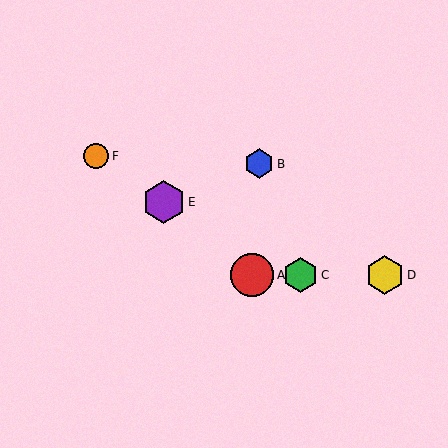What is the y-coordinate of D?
Object D is at y≈275.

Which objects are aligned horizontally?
Objects A, C, D are aligned horizontally.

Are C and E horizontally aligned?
No, C is at y≈275 and E is at y≈202.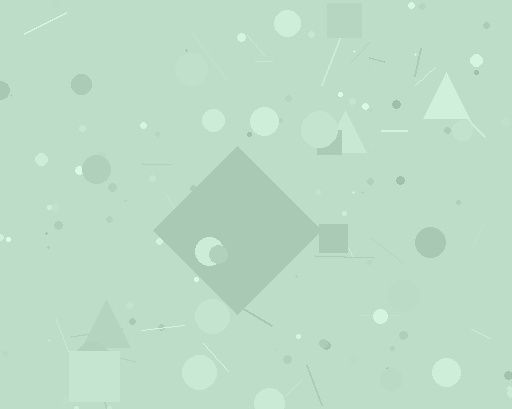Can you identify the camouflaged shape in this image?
The camouflaged shape is a diamond.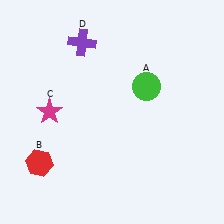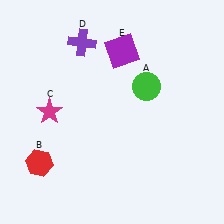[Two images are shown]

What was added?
A purple square (E) was added in Image 2.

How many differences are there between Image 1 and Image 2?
There is 1 difference between the two images.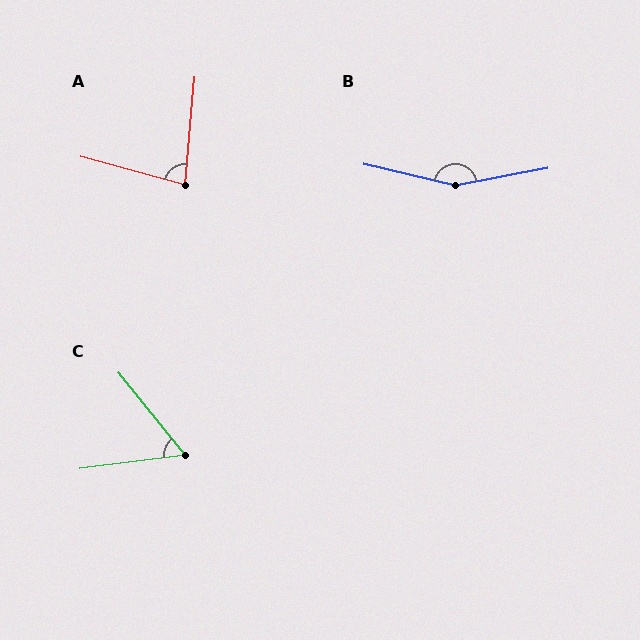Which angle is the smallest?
C, at approximately 58 degrees.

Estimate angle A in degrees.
Approximately 80 degrees.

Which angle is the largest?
B, at approximately 156 degrees.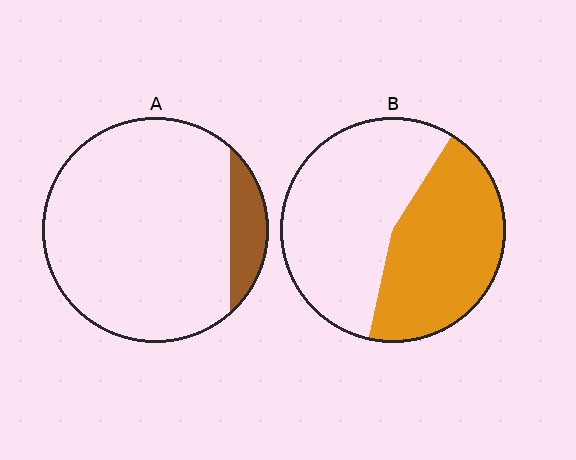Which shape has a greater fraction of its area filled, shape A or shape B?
Shape B.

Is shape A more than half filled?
No.